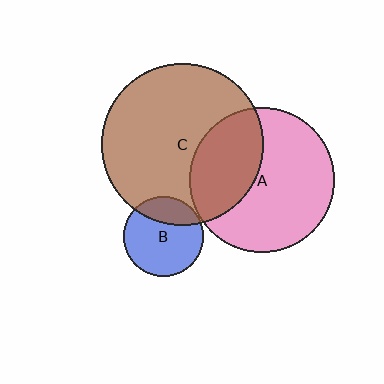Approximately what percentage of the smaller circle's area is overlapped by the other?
Approximately 25%.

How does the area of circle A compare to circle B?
Approximately 3.3 times.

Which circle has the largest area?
Circle C (brown).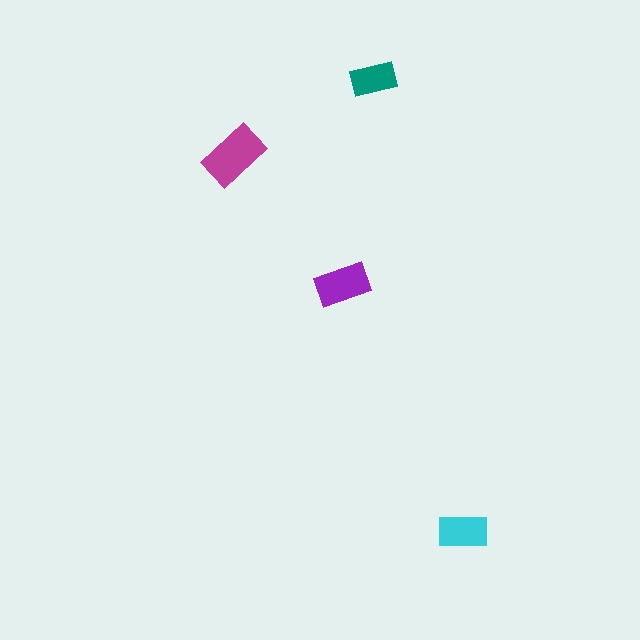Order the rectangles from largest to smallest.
the magenta one, the purple one, the cyan one, the teal one.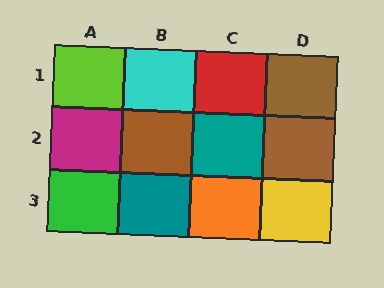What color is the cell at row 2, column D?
Brown.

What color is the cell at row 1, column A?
Lime.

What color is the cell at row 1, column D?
Brown.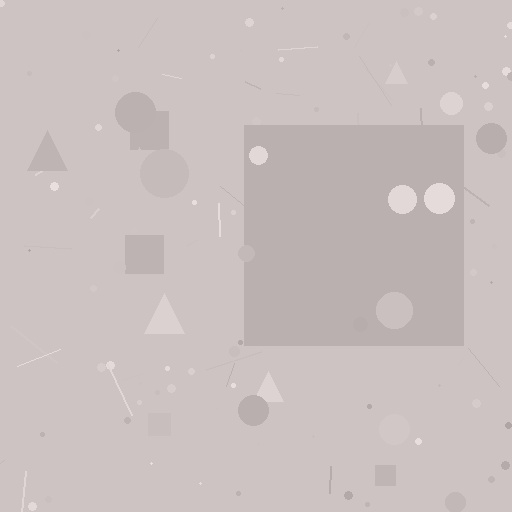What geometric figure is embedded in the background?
A square is embedded in the background.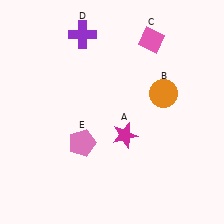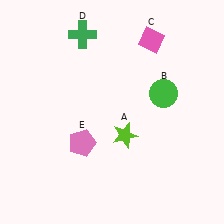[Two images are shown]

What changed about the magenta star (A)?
In Image 1, A is magenta. In Image 2, it changed to lime.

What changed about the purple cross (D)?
In Image 1, D is purple. In Image 2, it changed to green.